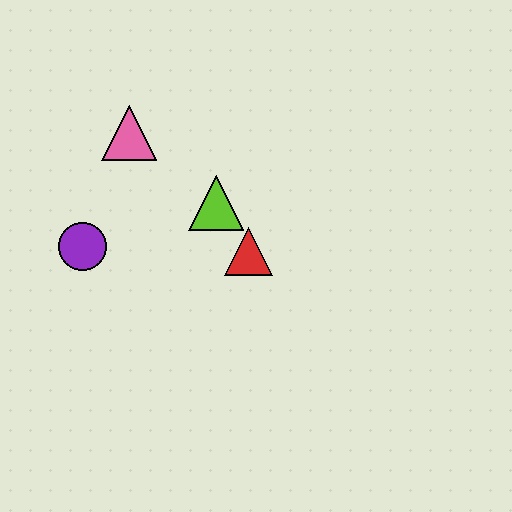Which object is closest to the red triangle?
The lime triangle is closest to the red triangle.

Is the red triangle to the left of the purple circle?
No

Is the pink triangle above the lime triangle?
Yes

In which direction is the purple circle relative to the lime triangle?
The purple circle is to the left of the lime triangle.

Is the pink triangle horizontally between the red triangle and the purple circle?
Yes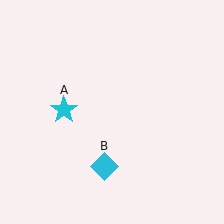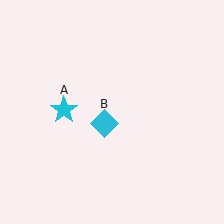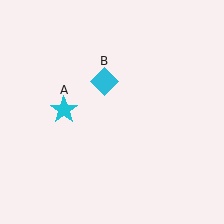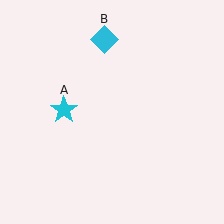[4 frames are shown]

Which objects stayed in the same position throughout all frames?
Cyan star (object A) remained stationary.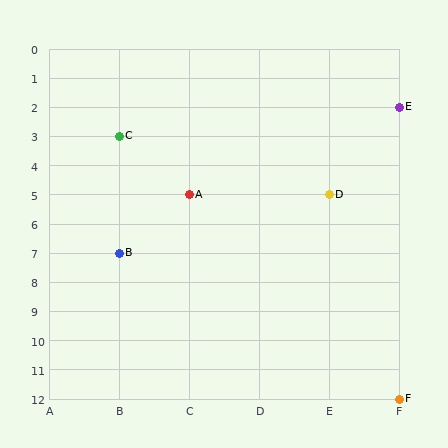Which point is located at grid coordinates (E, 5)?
Point D is at (E, 5).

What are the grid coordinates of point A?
Point A is at grid coordinates (C, 5).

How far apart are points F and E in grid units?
Points F and E are 10 rows apart.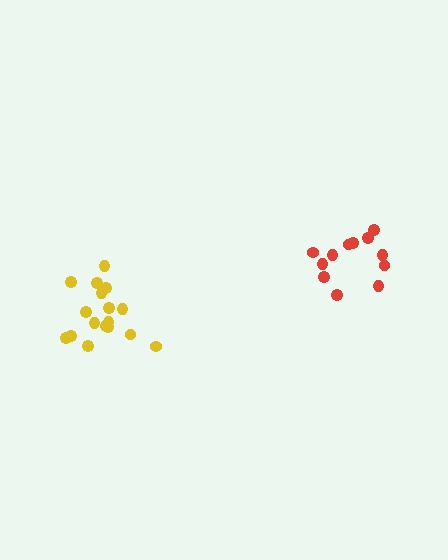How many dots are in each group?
Group 1: 12 dots, Group 2: 17 dots (29 total).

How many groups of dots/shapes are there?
There are 2 groups.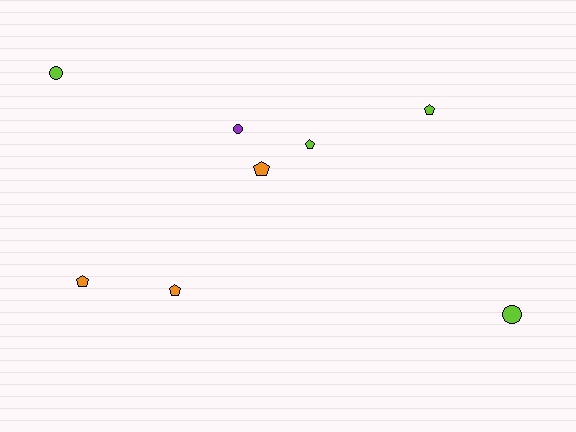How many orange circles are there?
There are no orange circles.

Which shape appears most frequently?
Pentagon, with 5 objects.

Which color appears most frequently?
Lime, with 4 objects.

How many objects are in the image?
There are 8 objects.